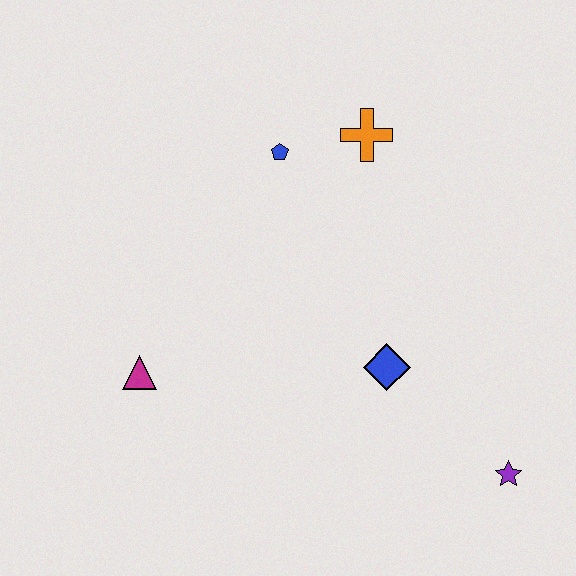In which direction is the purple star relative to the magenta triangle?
The purple star is to the right of the magenta triangle.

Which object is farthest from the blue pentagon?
The purple star is farthest from the blue pentagon.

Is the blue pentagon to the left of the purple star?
Yes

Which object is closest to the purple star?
The blue diamond is closest to the purple star.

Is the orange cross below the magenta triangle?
No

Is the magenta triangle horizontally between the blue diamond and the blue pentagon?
No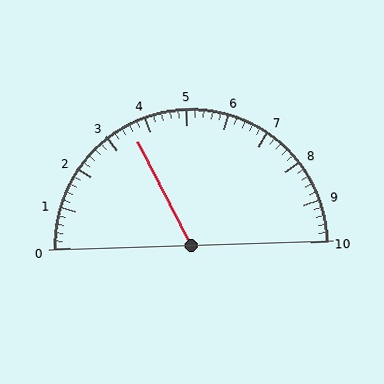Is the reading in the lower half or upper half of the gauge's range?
The reading is in the lower half of the range (0 to 10).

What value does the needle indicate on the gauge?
The needle indicates approximately 3.6.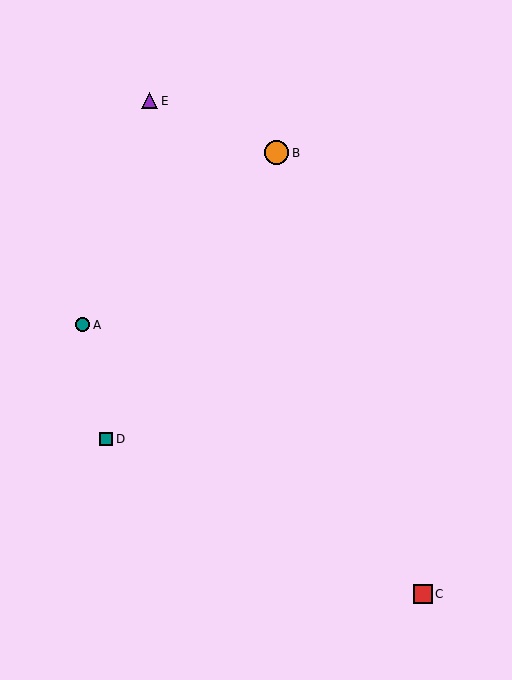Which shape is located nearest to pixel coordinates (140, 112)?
The purple triangle (labeled E) at (149, 101) is nearest to that location.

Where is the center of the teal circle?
The center of the teal circle is at (83, 325).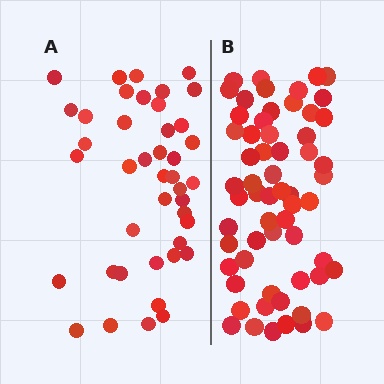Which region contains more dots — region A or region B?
Region B (the right region) has more dots.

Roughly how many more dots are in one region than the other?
Region B has approximately 20 more dots than region A.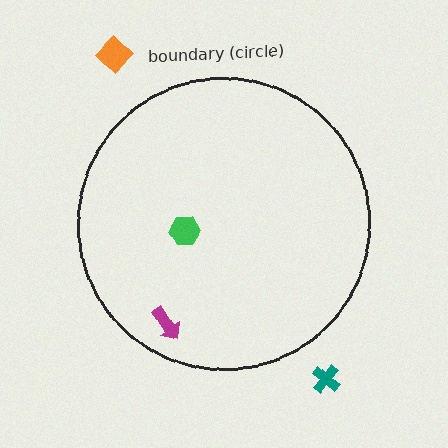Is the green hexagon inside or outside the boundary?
Inside.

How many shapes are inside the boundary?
2 inside, 2 outside.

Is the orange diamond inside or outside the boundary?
Outside.